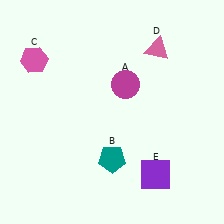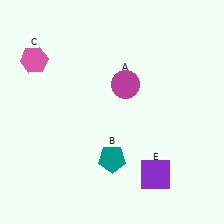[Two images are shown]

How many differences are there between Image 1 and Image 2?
There is 1 difference between the two images.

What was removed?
The pink triangle (D) was removed in Image 2.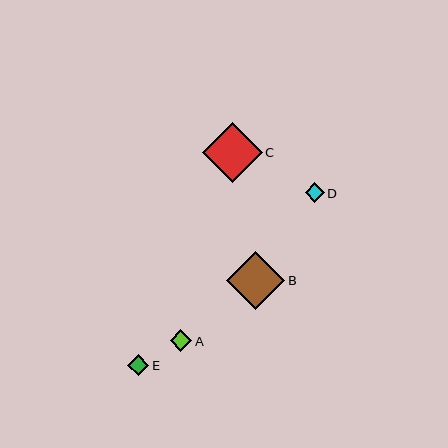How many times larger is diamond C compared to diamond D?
Diamond C is approximately 3.1 times the size of diamond D.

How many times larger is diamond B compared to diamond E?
Diamond B is approximately 2.8 times the size of diamond E.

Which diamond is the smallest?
Diamond D is the smallest with a size of approximately 19 pixels.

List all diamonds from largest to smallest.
From largest to smallest: C, B, A, E, D.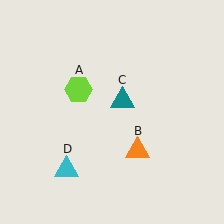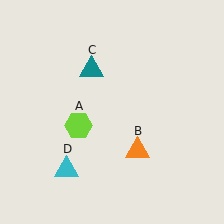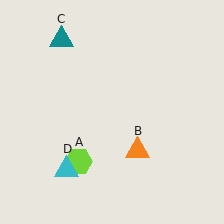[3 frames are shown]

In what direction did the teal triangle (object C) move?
The teal triangle (object C) moved up and to the left.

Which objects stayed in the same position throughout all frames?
Orange triangle (object B) and cyan triangle (object D) remained stationary.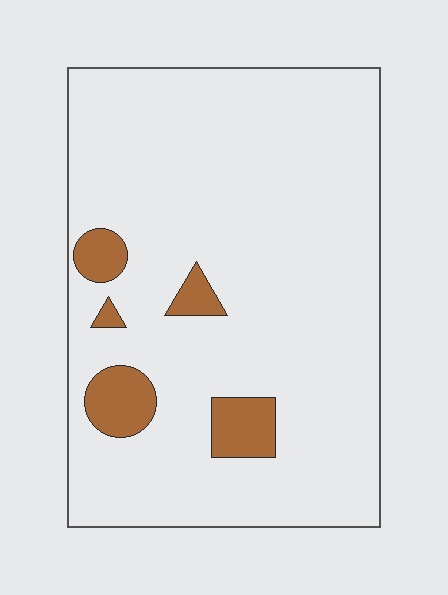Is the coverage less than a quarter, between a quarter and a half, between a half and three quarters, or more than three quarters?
Less than a quarter.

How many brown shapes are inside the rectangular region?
5.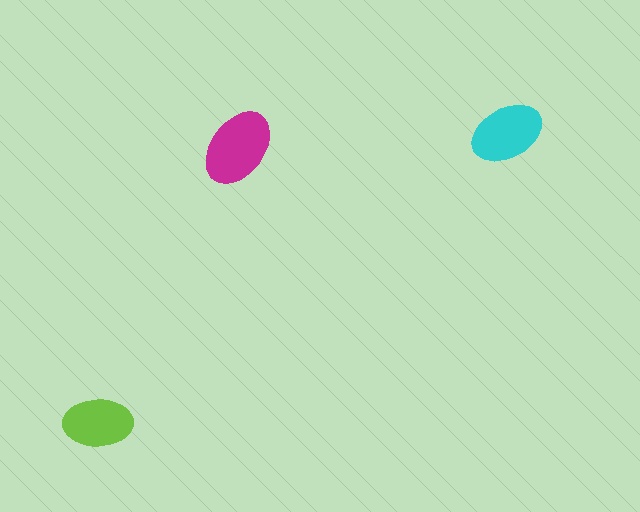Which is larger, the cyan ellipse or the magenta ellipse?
The magenta one.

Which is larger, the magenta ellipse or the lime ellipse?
The magenta one.